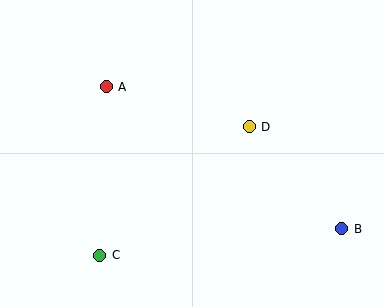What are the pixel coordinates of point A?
Point A is at (106, 87).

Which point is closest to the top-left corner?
Point A is closest to the top-left corner.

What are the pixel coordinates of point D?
Point D is at (249, 127).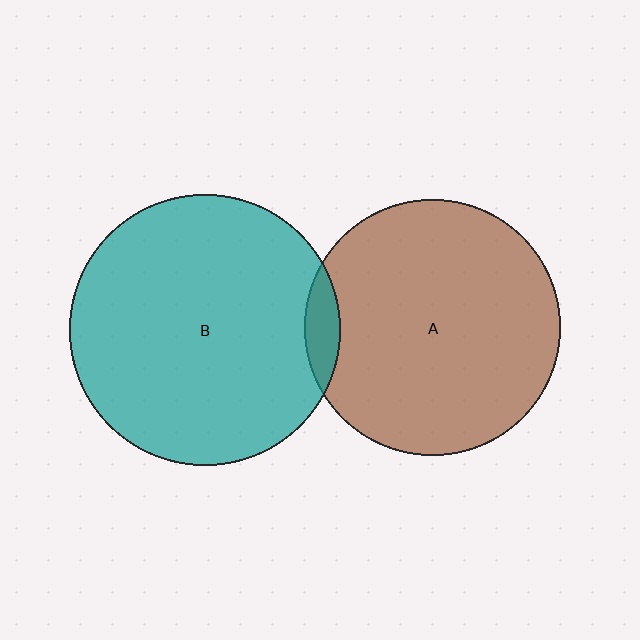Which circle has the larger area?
Circle B (teal).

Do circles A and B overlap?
Yes.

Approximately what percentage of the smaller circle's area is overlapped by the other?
Approximately 5%.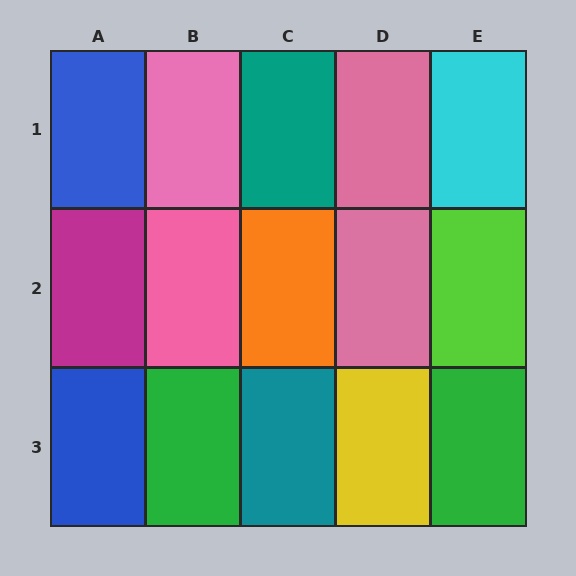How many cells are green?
2 cells are green.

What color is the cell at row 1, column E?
Cyan.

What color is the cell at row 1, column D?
Pink.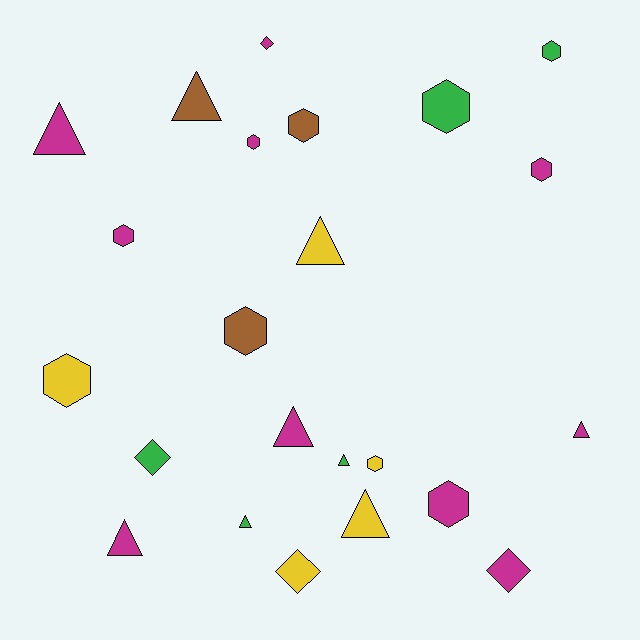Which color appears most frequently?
Magenta, with 10 objects.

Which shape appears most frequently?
Hexagon, with 10 objects.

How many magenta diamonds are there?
There are 2 magenta diamonds.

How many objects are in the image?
There are 23 objects.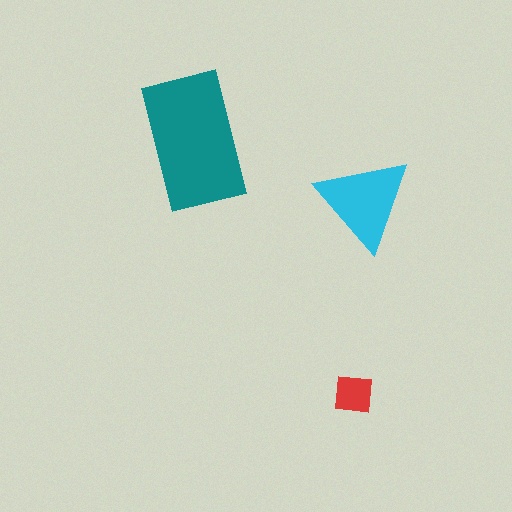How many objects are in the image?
There are 3 objects in the image.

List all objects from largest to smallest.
The teal rectangle, the cyan triangle, the red square.